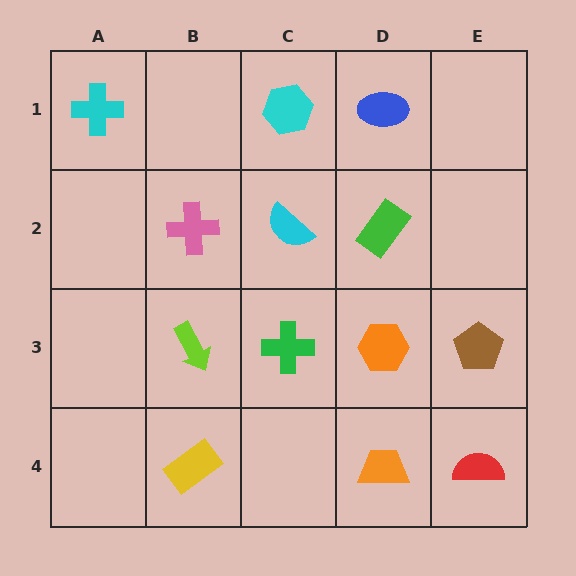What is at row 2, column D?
A green rectangle.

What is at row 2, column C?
A cyan semicircle.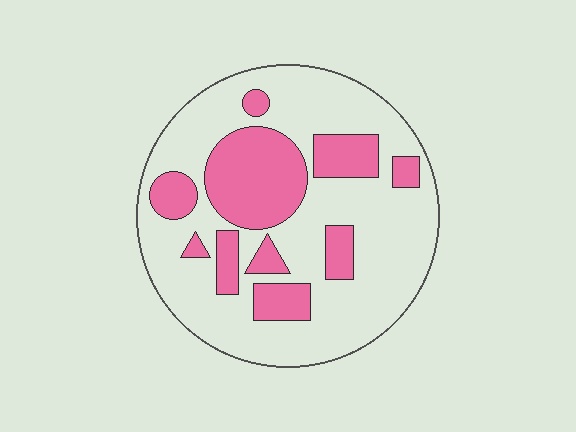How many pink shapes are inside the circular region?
10.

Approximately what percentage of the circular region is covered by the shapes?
Approximately 30%.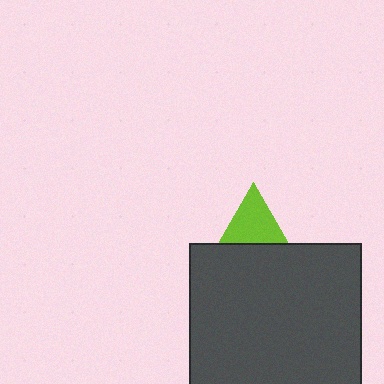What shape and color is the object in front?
The object in front is a dark gray square.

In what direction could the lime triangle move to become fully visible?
The lime triangle could move up. That would shift it out from behind the dark gray square entirely.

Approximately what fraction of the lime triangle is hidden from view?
Roughly 68% of the lime triangle is hidden behind the dark gray square.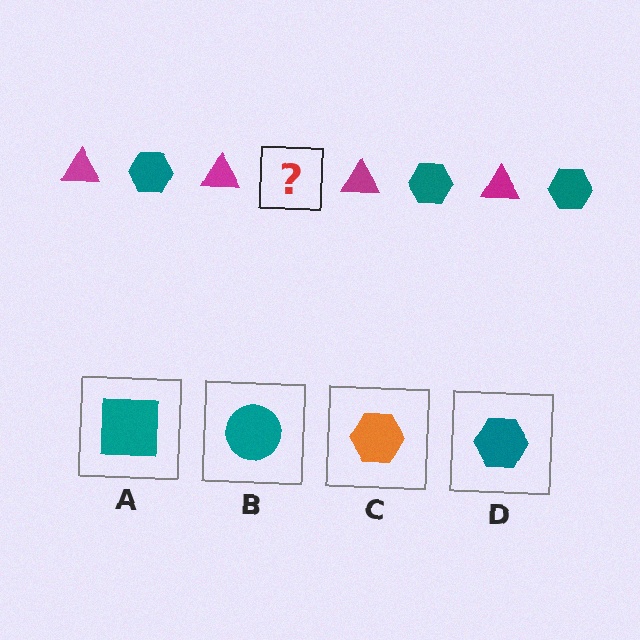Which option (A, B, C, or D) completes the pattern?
D.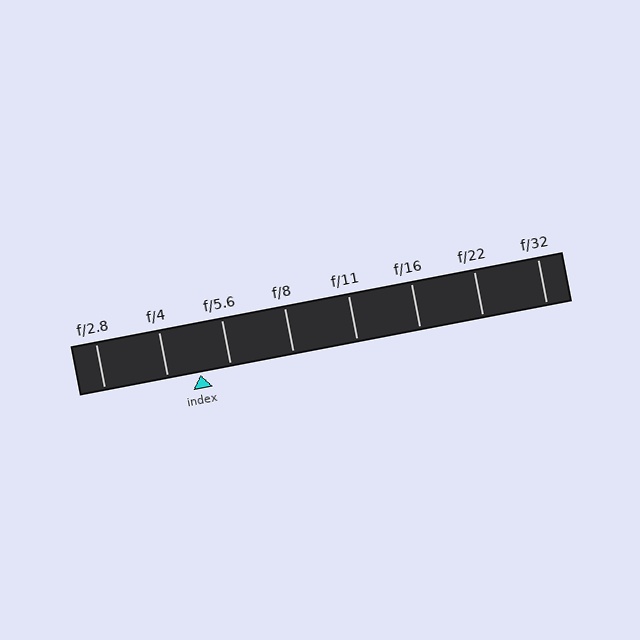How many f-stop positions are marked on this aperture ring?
There are 8 f-stop positions marked.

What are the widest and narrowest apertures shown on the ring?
The widest aperture shown is f/2.8 and the narrowest is f/32.